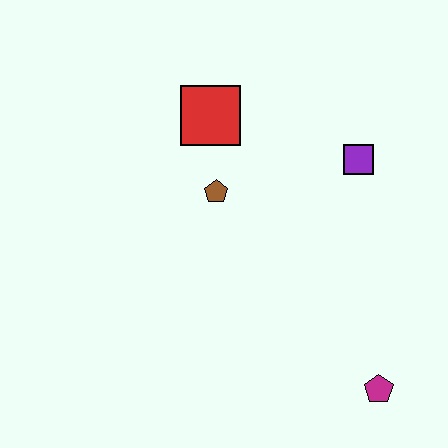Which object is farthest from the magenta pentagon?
The red square is farthest from the magenta pentagon.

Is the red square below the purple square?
No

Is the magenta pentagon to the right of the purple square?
Yes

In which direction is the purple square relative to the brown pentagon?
The purple square is to the right of the brown pentagon.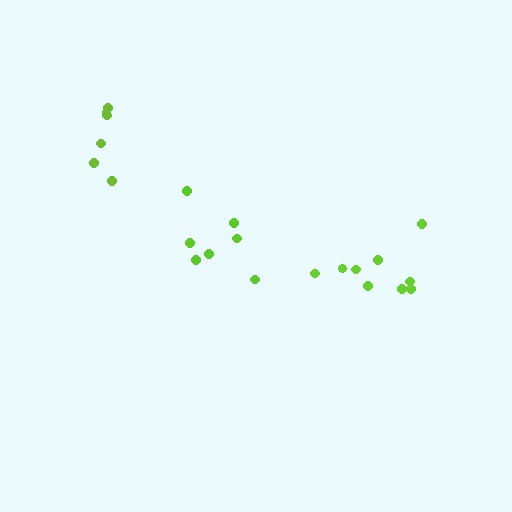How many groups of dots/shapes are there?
There are 3 groups.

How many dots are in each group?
Group 1: 6 dots, Group 2: 9 dots, Group 3: 7 dots (22 total).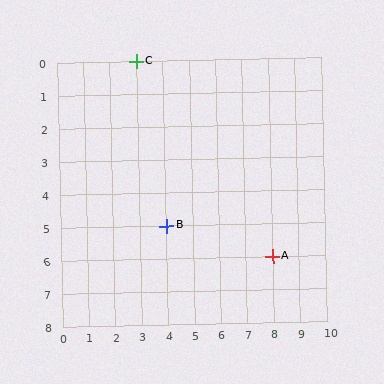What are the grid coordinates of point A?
Point A is at grid coordinates (8, 6).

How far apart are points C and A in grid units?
Points C and A are 5 columns and 6 rows apart (about 7.8 grid units diagonally).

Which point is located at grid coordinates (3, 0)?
Point C is at (3, 0).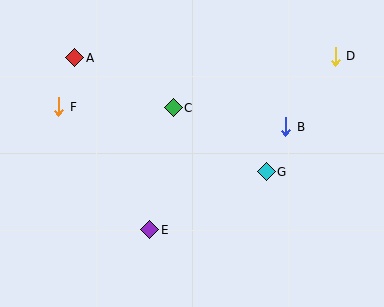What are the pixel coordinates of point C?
Point C is at (173, 108).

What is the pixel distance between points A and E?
The distance between A and E is 188 pixels.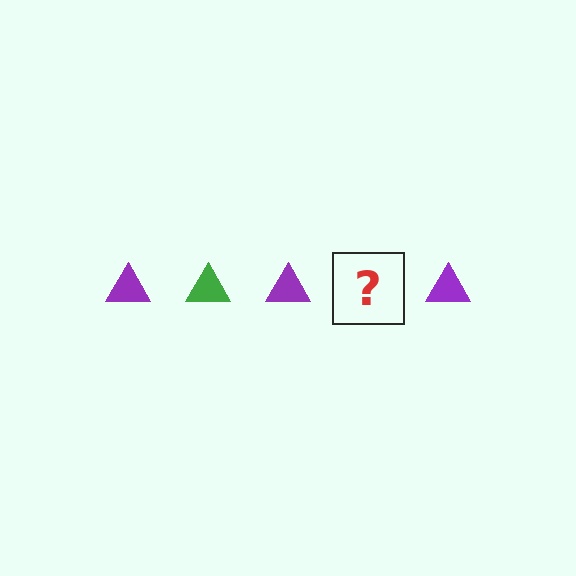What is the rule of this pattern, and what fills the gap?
The rule is that the pattern cycles through purple, green triangles. The gap should be filled with a green triangle.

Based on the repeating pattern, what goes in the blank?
The blank should be a green triangle.